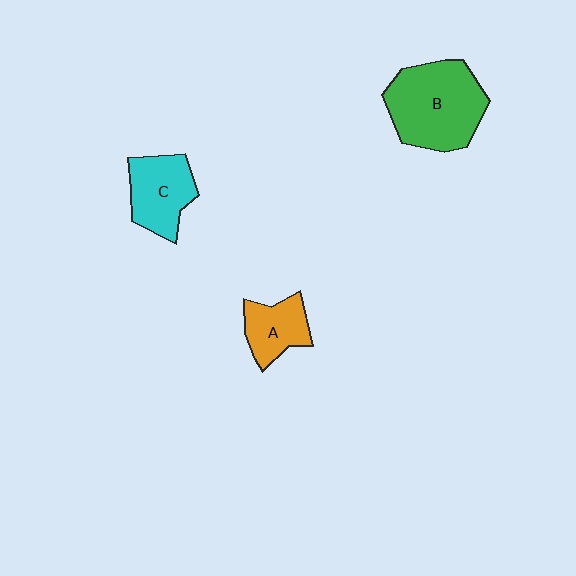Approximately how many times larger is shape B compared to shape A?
Approximately 2.1 times.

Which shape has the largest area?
Shape B (green).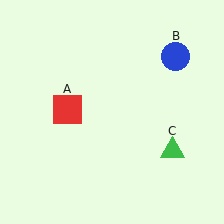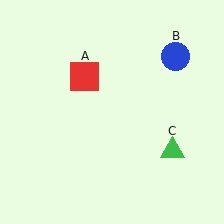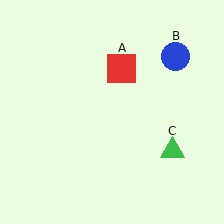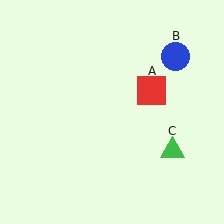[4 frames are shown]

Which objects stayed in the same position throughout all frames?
Blue circle (object B) and green triangle (object C) remained stationary.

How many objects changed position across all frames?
1 object changed position: red square (object A).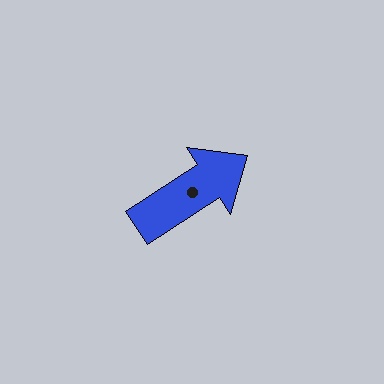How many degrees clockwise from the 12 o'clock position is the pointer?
Approximately 57 degrees.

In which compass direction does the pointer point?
Northeast.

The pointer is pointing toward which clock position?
Roughly 2 o'clock.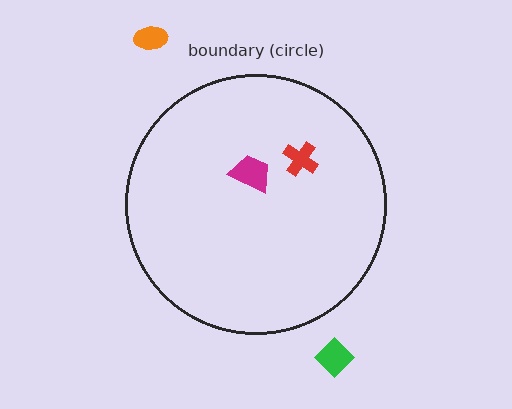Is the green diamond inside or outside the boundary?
Outside.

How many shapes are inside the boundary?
2 inside, 2 outside.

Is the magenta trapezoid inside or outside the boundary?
Inside.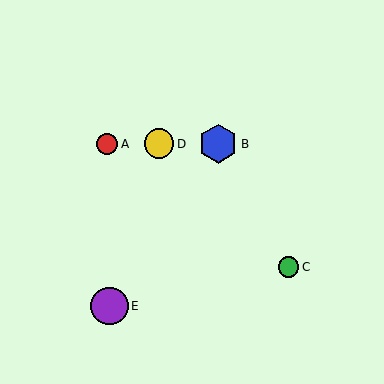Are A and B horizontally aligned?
Yes, both are at y≈144.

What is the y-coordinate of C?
Object C is at y≈267.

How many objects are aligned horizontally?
3 objects (A, B, D) are aligned horizontally.